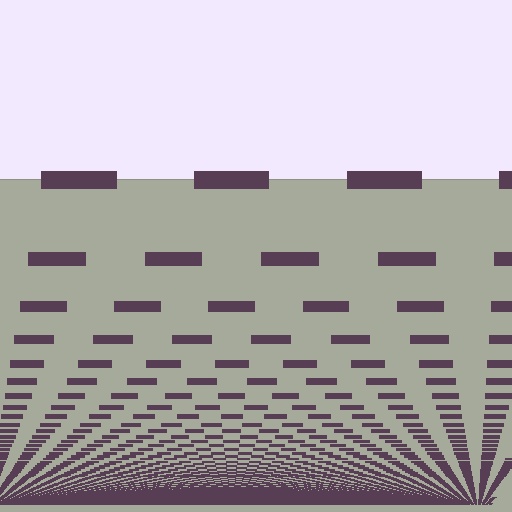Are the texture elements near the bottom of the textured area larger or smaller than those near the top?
Smaller. The gradient is inverted — elements near the bottom are smaller and denser.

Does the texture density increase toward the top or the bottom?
Density increases toward the bottom.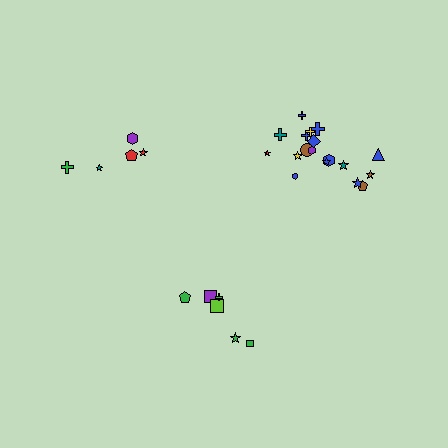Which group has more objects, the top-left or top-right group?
The top-right group.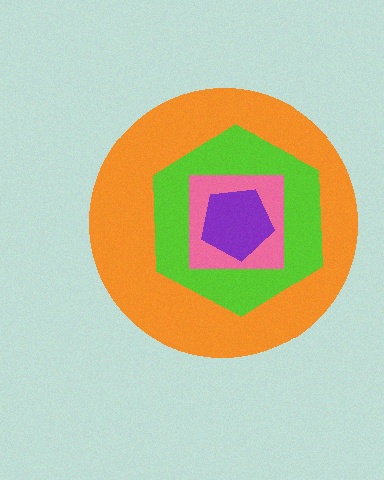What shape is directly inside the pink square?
The purple pentagon.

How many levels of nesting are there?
4.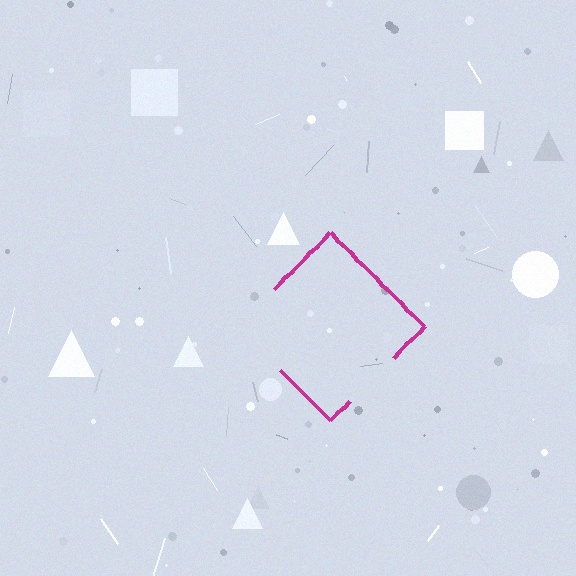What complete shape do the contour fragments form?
The contour fragments form a diamond.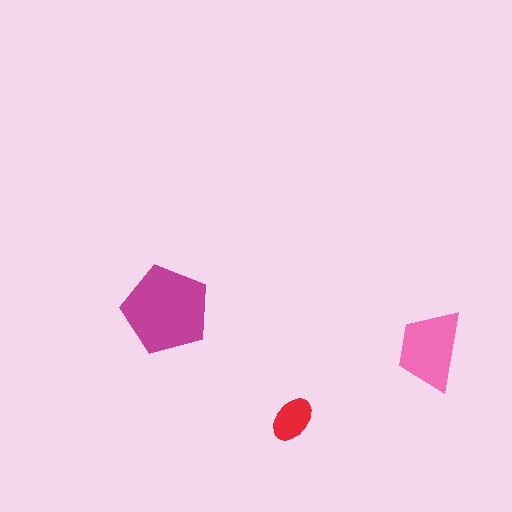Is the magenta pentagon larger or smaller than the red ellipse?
Larger.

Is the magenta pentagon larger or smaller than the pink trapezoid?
Larger.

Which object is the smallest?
The red ellipse.